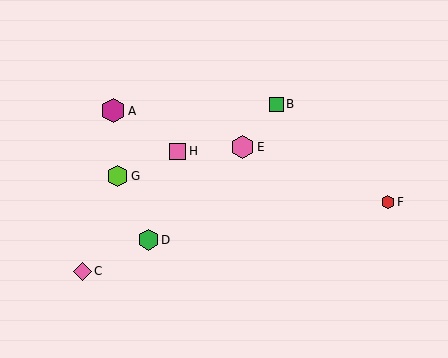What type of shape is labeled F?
Shape F is a red hexagon.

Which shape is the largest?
The magenta hexagon (labeled A) is the largest.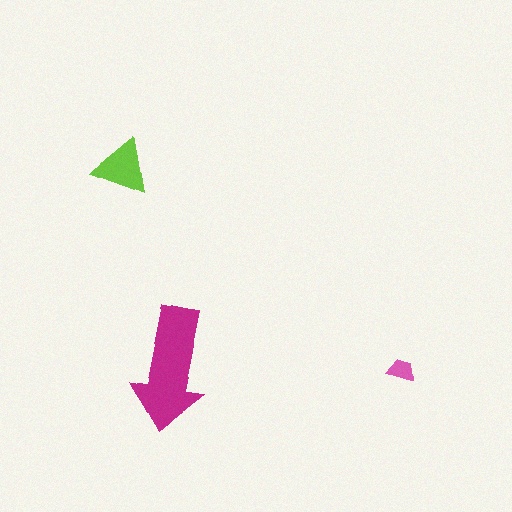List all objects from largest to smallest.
The magenta arrow, the lime triangle, the pink trapezoid.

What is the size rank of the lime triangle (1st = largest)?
2nd.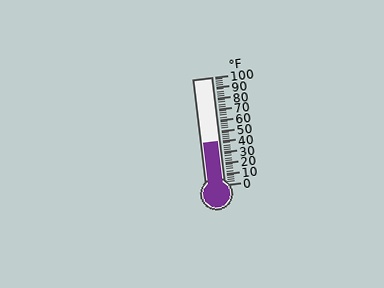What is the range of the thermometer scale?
The thermometer scale ranges from 0°F to 100°F.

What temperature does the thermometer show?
The thermometer shows approximately 40°F.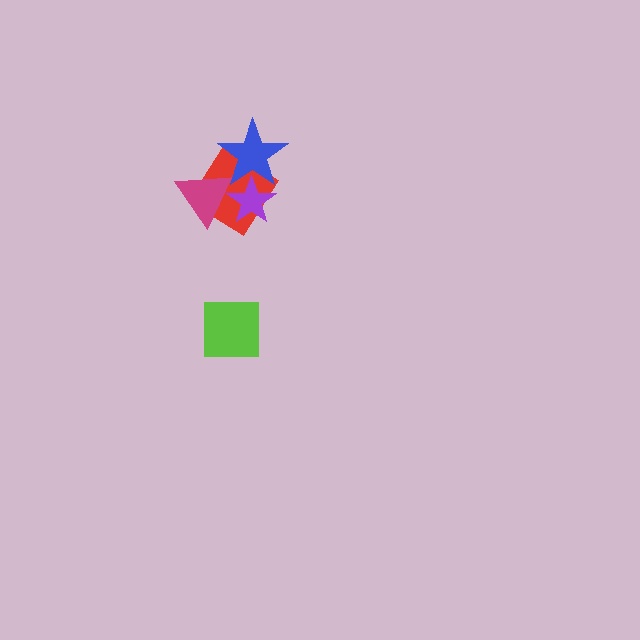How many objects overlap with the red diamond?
3 objects overlap with the red diamond.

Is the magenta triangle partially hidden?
Yes, it is partially covered by another shape.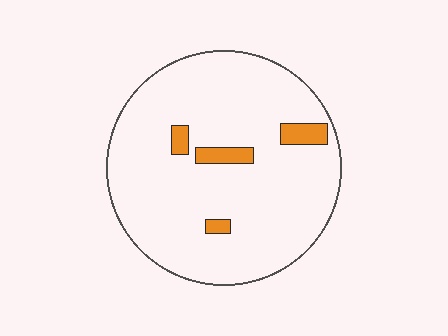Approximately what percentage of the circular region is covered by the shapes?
Approximately 5%.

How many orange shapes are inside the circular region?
4.